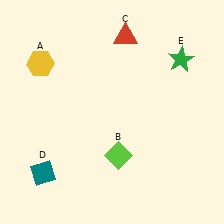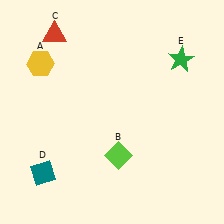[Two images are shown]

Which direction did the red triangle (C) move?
The red triangle (C) moved left.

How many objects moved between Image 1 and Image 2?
1 object moved between the two images.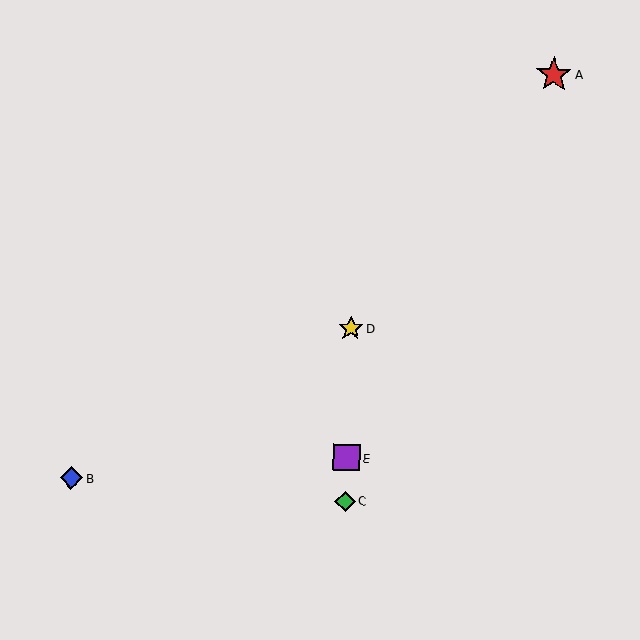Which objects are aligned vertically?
Objects C, D, E are aligned vertically.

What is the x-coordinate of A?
Object A is at x≈554.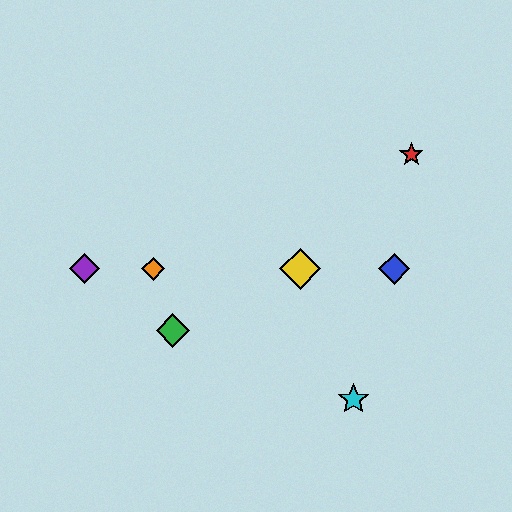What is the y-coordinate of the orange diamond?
The orange diamond is at y≈269.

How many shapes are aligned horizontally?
4 shapes (the blue diamond, the yellow diamond, the purple diamond, the orange diamond) are aligned horizontally.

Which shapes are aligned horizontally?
The blue diamond, the yellow diamond, the purple diamond, the orange diamond are aligned horizontally.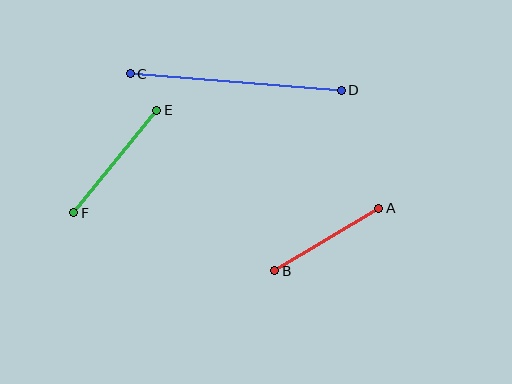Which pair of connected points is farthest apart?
Points C and D are farthest apart.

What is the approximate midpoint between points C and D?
The midpoint is at approximately (236, 82) pixels.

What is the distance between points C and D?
The distance is approximately 212 pixels.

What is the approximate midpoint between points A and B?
The midpoint is at approximately (327, 239) pixels.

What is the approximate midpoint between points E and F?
The midpoint is at approximately (115, 162) pixels.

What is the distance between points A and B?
The distance is approximately 122 pixels.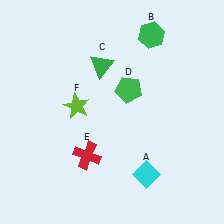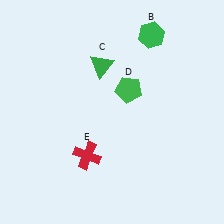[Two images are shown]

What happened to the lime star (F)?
The lime star (F) was removed in Image 2. It was in the top-left area of Image 1.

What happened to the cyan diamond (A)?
The cyan diamond (A) was removed in Image 2. It was in the bottom-right area of Image 1.